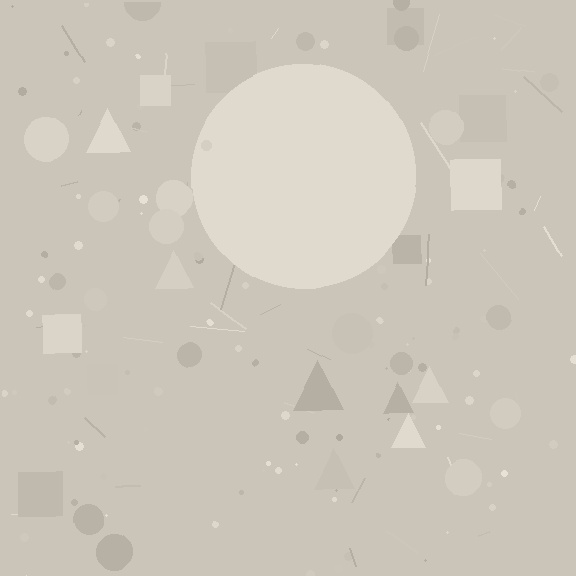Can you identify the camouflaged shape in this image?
The camouflaged shape is a circle.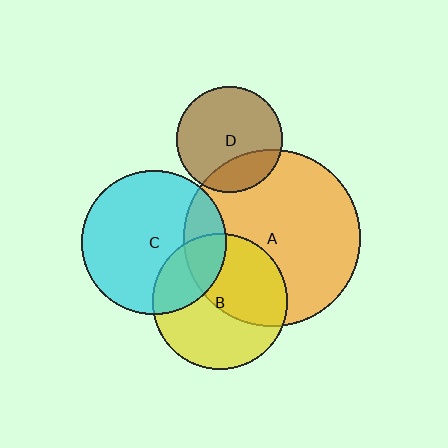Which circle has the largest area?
Circle A (orange).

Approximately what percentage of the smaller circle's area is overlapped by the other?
Approximately 25%.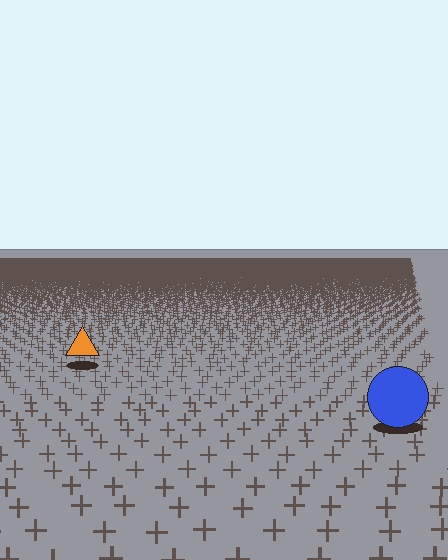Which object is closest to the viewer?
The blue circle is closest. The texture marks near it are larger and more spread out.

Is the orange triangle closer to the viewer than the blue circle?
No. The blue circle is closer — you can tell from the texture gradient: the ground texture is coarser near it.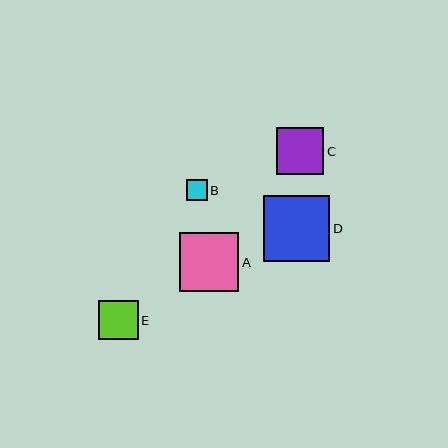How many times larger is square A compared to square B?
Square A is approximately 2.9 times the size of square B.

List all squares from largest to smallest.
From largest to smallest: D, A, C, E, B.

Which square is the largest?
Square D is the largest with a size of approximately 66 pixels.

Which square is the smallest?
Square B is the smallest with a size of approximately 21 pixels.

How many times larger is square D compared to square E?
Square D is approximately 1.7 times the size of square E.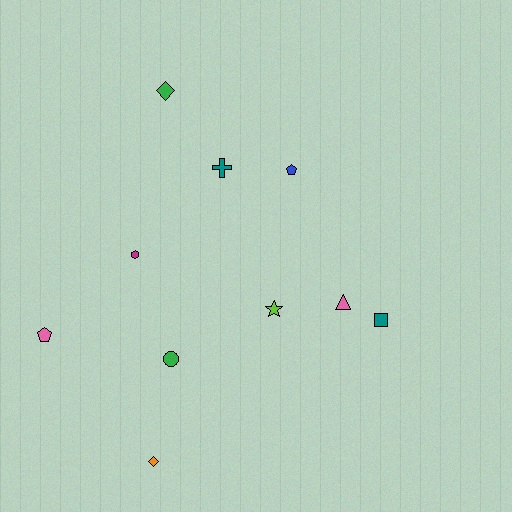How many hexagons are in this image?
There is 1 hexagon.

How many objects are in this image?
There are 10 objects.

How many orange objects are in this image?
There is 1 orange object.